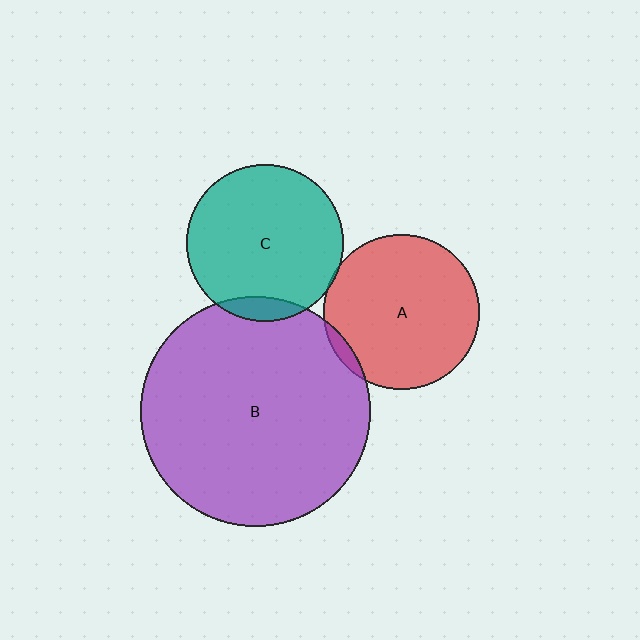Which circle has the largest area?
Circle B (purple).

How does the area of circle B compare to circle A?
Approximately 2.2 times.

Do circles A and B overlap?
Yes.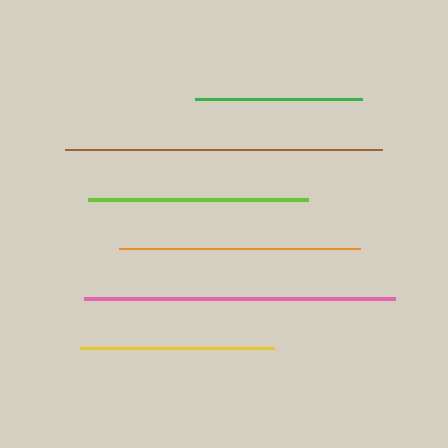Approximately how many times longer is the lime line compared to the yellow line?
The lime line is approximately 1.1 times the length of the yellow line.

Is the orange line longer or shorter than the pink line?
The pink line is longer than the orange line.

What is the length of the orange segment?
The orange segment is approximately 242 pixels long.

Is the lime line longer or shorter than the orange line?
The orange line is longer than the lime line.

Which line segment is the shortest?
The green line is the shortest at approximately 167 pixels.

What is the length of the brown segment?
The brown segment is approximately 317 pixels long.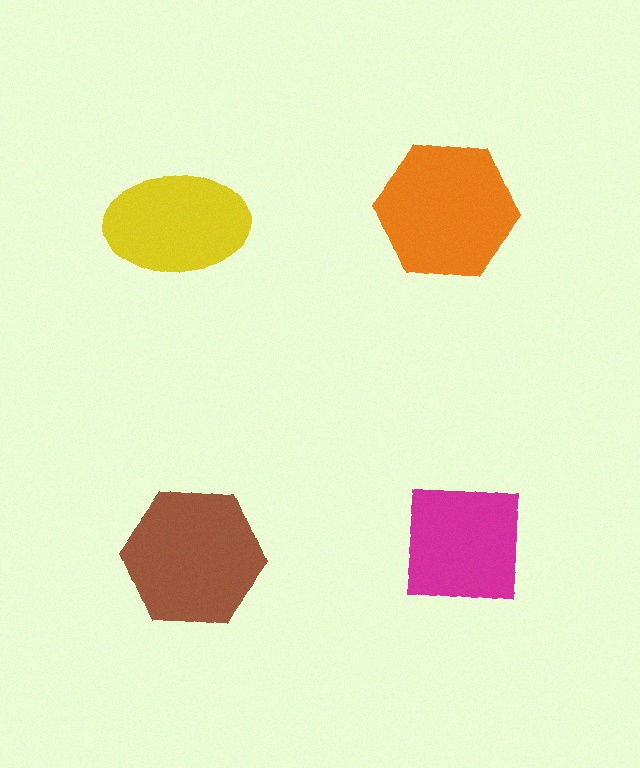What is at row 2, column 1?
A brown hexagon.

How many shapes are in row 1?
2 shapes.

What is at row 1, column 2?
An orange hexagon.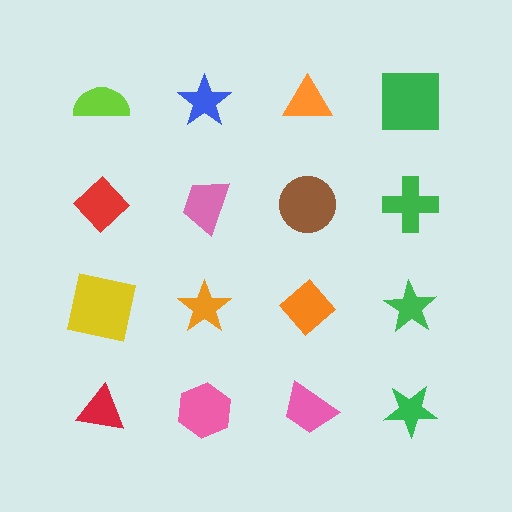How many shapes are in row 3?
4 shapes.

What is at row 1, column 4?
A green square.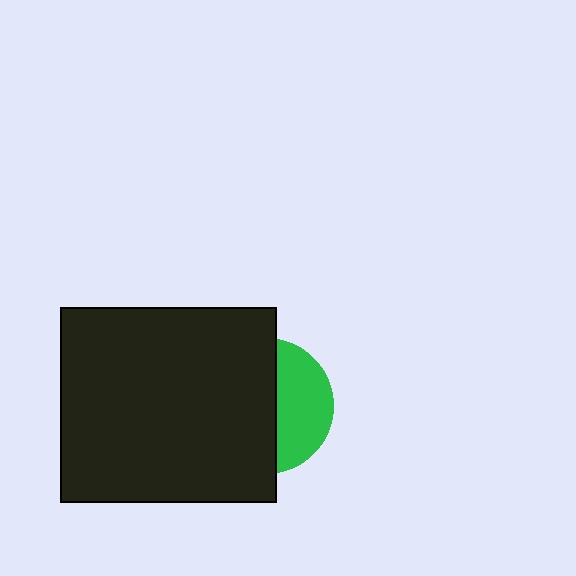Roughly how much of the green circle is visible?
A small part of it is visible (roughly 39%).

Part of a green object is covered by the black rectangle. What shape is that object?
It is a circle.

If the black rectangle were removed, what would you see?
You would see the complete green circle.